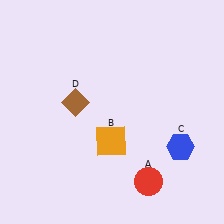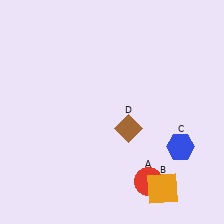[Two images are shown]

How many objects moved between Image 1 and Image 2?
2 objects moved between the two images.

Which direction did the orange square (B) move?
The orange square (B) moved right.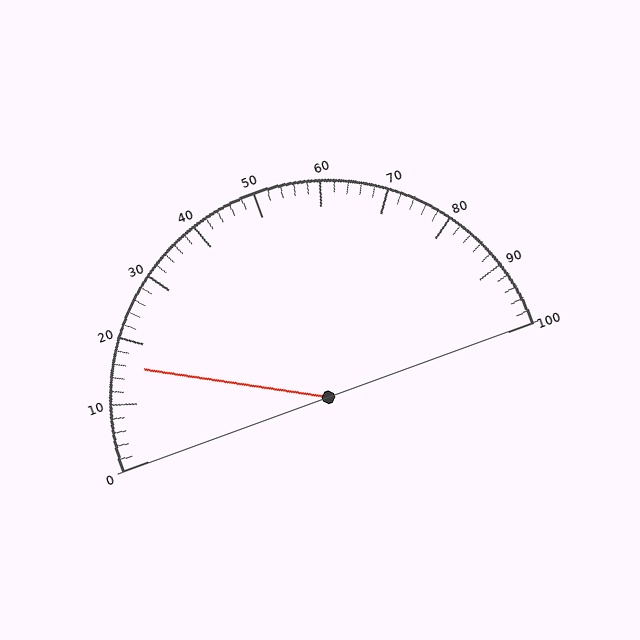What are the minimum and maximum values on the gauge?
The gauge ranges from 0 to 100.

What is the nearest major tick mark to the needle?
The nearest major tick mark is 20.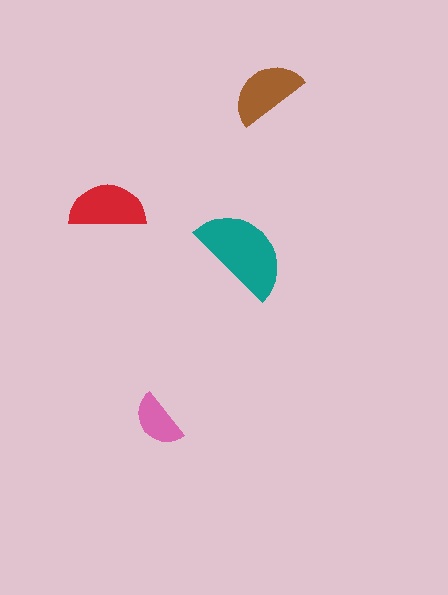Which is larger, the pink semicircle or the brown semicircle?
The brown one.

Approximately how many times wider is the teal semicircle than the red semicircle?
About 1.5 times wider.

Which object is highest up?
The brown semicircle is topmost.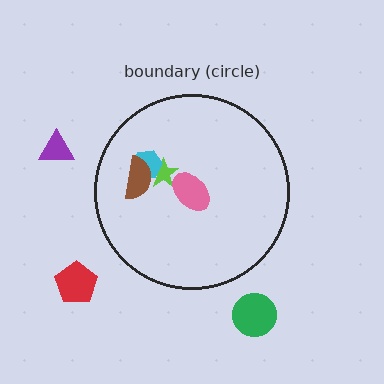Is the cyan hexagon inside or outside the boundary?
Inside.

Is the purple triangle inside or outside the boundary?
Outside.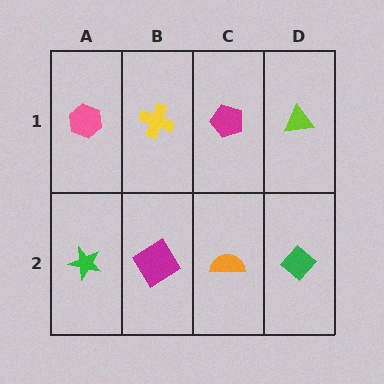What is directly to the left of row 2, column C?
A magenta diamond.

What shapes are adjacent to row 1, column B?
A magenta diamond (row 2, column B), a pink hexagon (row 1, column A), a magenta pentagon (row 1, column C).